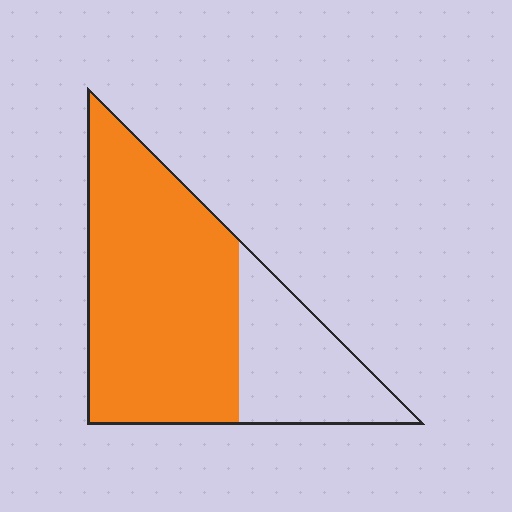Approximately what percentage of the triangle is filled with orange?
Approximately 70%.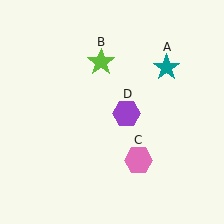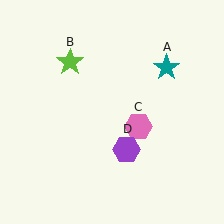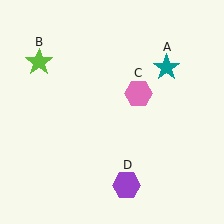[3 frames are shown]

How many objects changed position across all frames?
3 objects changed position: lime star (object B), pink hexagon (object C), purple hexagon (object D).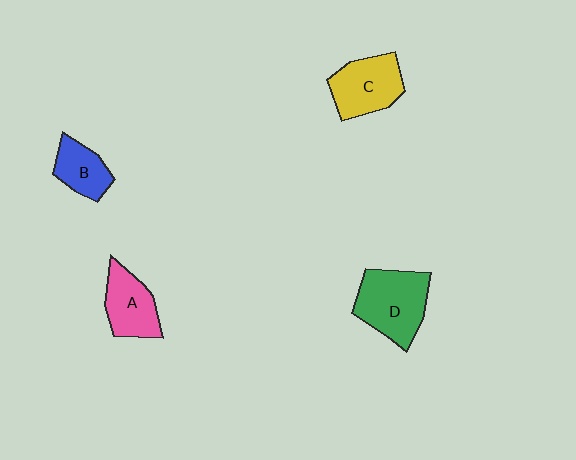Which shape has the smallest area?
Shape B (blue).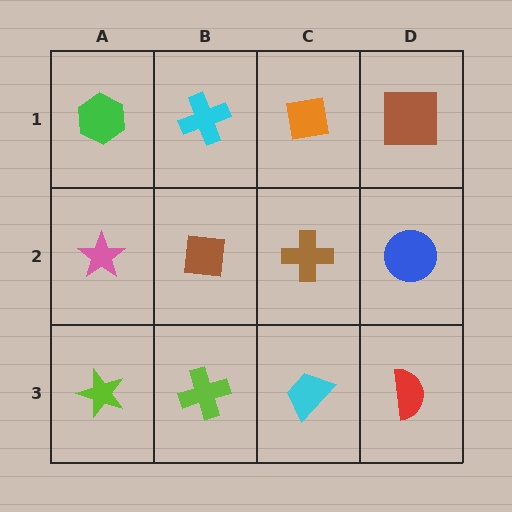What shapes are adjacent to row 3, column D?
A blue circle (row 2, column D), a cyan trapezoid (row 3, column C).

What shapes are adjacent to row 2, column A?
A green hexagon (row 1, column A), a lime star (row 3, column A), a brown square (row 2, column B).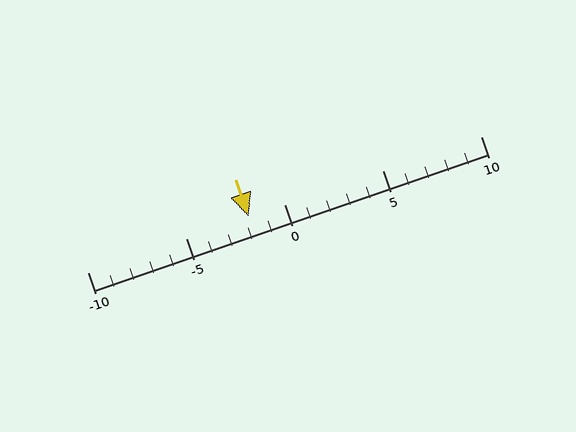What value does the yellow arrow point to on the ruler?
The yellow arrow points to approximately -2.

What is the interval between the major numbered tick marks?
The major tick marks are spaced 5 units apart.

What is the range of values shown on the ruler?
The ruler shows values from -10 to 10.